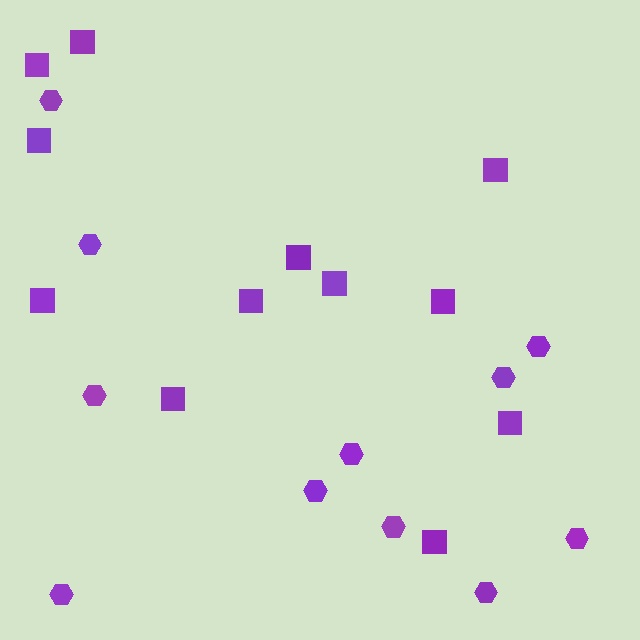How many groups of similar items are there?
There are 2 groups: one group of hexagons (11) and one group of squares (12).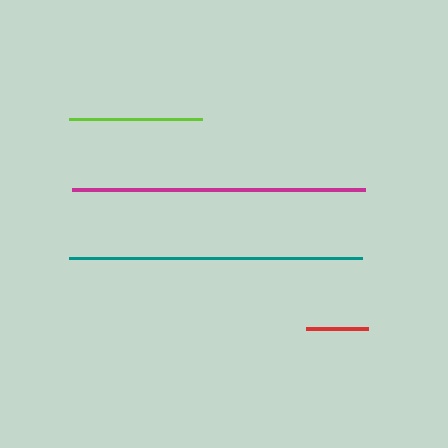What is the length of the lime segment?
The lime segment is approximately 133 pixels long.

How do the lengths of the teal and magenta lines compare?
The teal and magenta lines are approximately the same length.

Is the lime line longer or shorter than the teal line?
The teal line is longer than the lime line.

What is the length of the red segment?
The red segment is approximately 62 pixels long.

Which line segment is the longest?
The teal line is the longest at approximately 293 pixels.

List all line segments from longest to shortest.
From longest to shortest: teal, magenta, lime, red.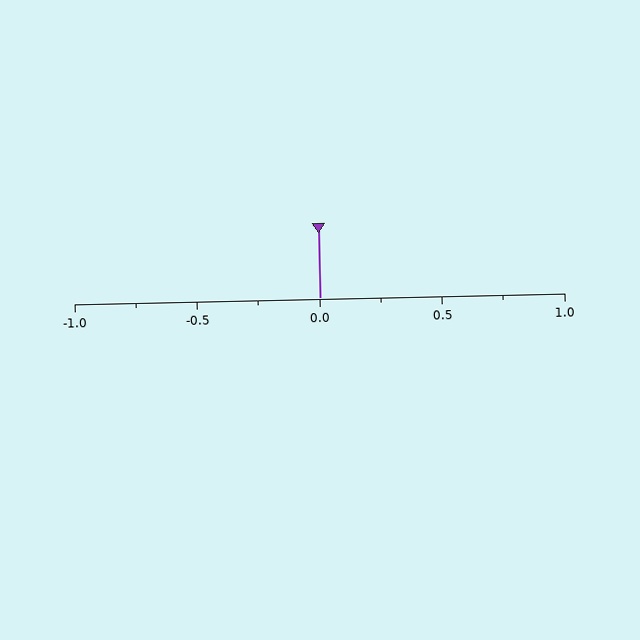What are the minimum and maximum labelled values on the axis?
The axis runs from -1.0 to 1.0.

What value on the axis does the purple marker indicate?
The marker indicates approximately 0.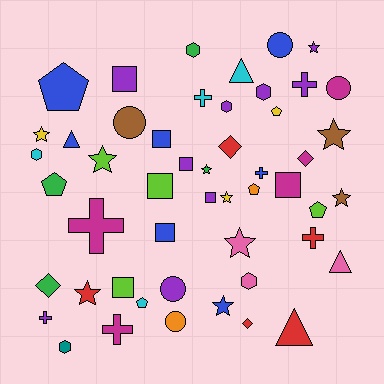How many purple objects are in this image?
There are 9 purple objects.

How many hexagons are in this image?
There are 6 hexagons.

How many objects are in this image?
There are 50 objects.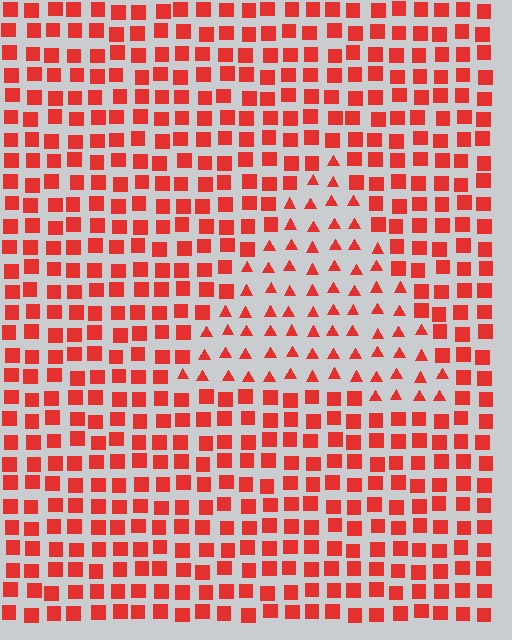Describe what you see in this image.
The image is filled with small red elements arranged in a uniform grid. A triangle-shaped region contains triangles, while the surrounding area contains squares. The boundary is defined purely by the change in element shape.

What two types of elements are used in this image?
The image uses triangles inside the triangle region and squares outside it.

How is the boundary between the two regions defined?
The boundary is defined by a change in element shape: triangles inside vs. squares outside. All elements share the same color and spacing.